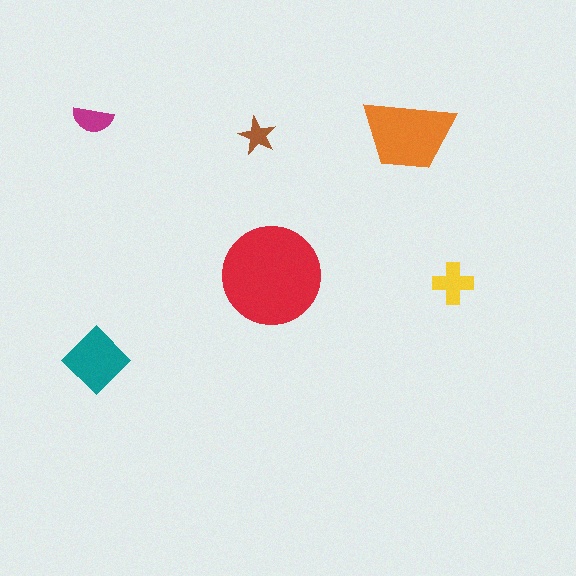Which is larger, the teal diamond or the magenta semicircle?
The teal diamond.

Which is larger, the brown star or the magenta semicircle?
The magenta semicircle.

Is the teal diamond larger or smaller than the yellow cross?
Larger.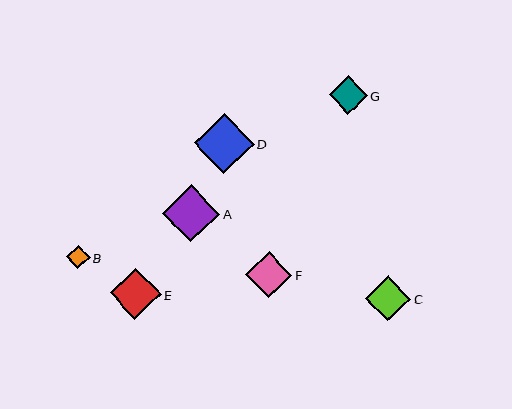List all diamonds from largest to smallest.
From largest to smallest: D, A, E, F, C, G, B.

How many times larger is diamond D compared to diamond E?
Diamond D is approximately 1.2 times the size of diamond E.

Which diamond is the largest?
Diamond D is the largest with a size of approximately 60 pixels.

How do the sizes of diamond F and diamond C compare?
Diamond F and diamond C are approximately the same size.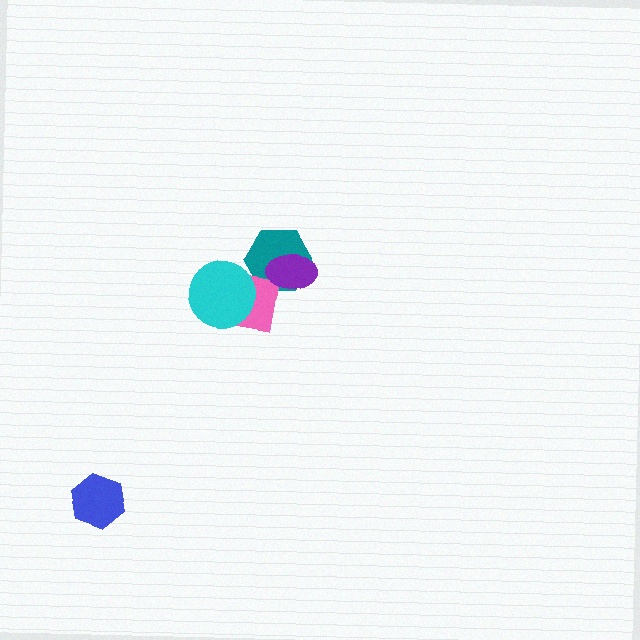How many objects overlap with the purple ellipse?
1 object overlaps with the purple ellipse.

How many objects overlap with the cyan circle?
1 object overlaps with the cyan circle.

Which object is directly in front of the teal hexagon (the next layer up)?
The pink square is directly in front of the teal hexagon.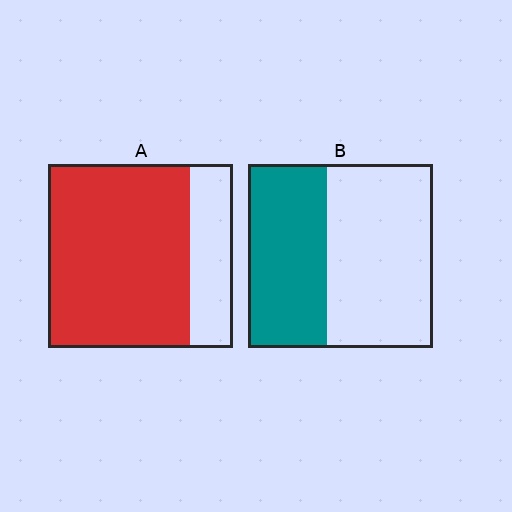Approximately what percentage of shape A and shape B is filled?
A is approximately 75% and B is approximately 45%.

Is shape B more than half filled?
No.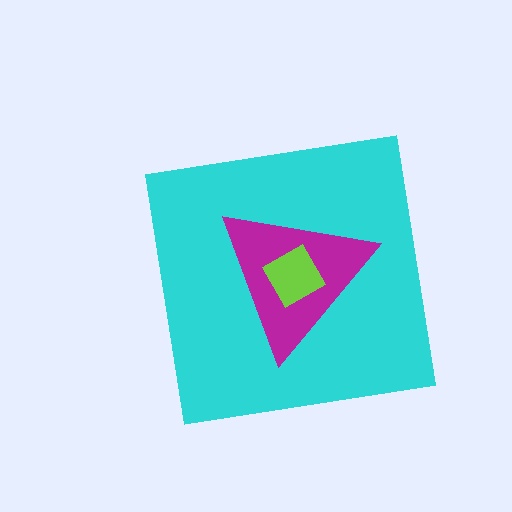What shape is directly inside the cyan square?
The magenta triangle.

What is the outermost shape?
The cyan square.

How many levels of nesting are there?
3.